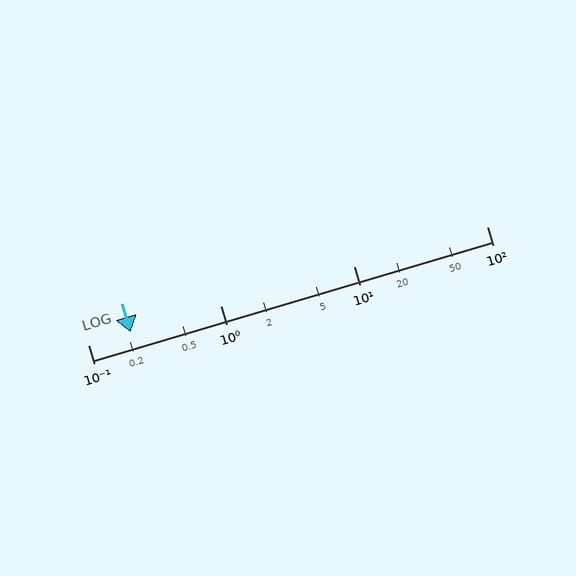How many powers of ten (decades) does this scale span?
The scale spans 3 decades, from 0.1 to 100.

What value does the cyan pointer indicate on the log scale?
The pointer indicates approximately 0.21.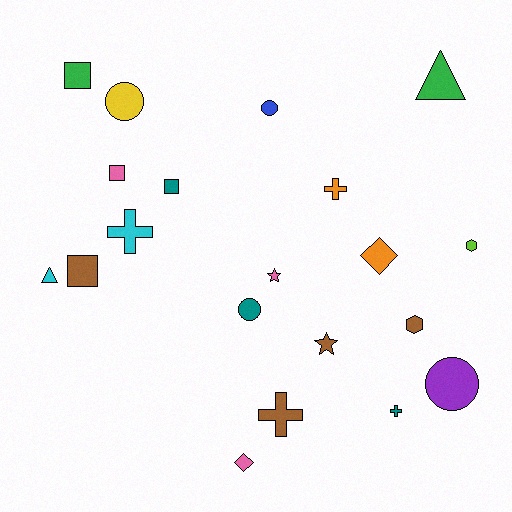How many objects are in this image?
There are 20 objects.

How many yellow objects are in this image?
There is 1 yellow object.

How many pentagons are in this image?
There are no pentagons.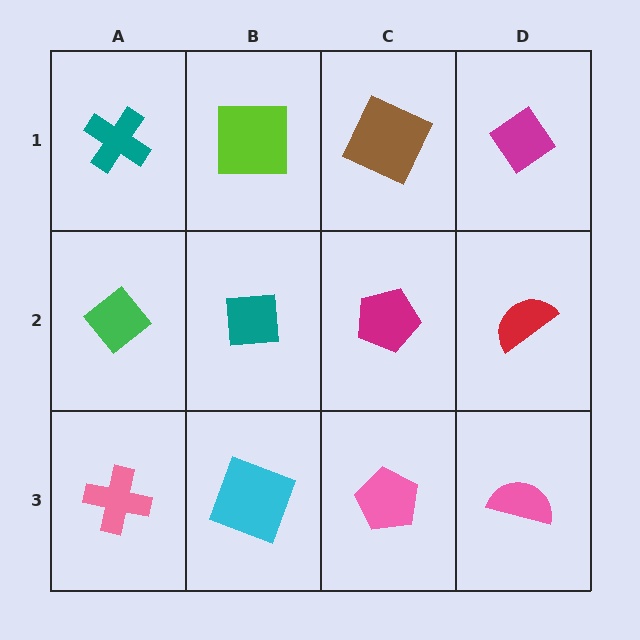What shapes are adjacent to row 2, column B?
A lime square (row 1, column B), a cyan square (row 3, column B), a green diamond (row 2, column A), a magenta pentagon (row 2, column C).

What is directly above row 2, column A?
A teal cross.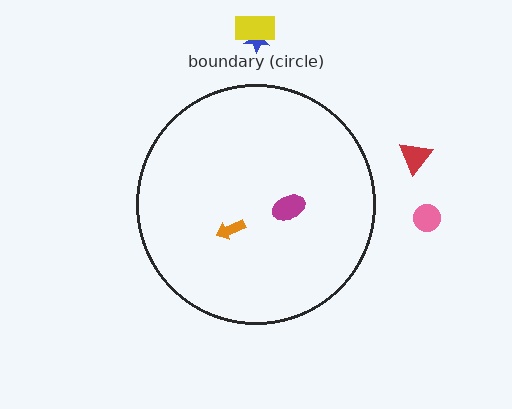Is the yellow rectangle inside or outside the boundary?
Outside.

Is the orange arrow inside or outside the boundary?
Inside.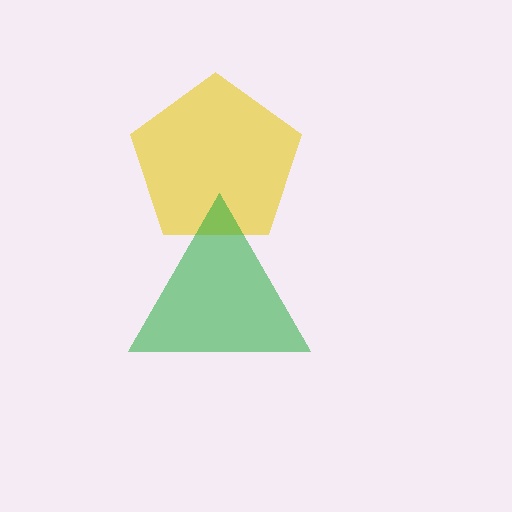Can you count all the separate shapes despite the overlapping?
Yes, there are 2 separate shapes.